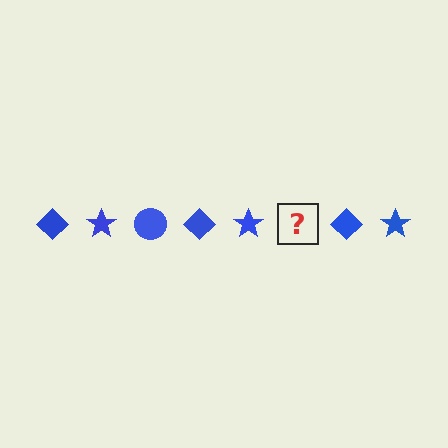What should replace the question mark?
The question mark should be replaced with a blue circle.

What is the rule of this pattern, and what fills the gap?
The rule is that the pattern cycles through diamond, star, circle shapes in blue. The gap should be filled with a blue circle.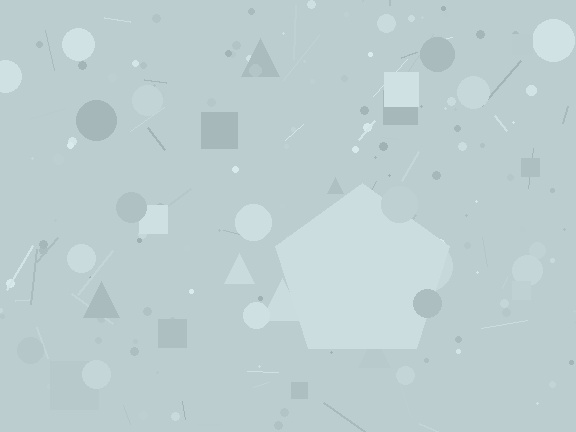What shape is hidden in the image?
A pentagon is hidden in the image.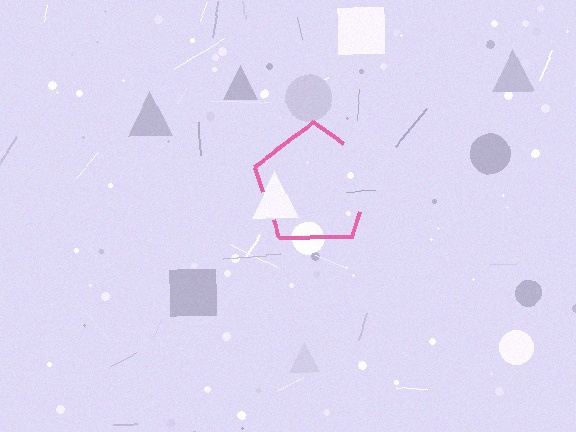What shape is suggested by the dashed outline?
The dashed outline suggests a pentagon.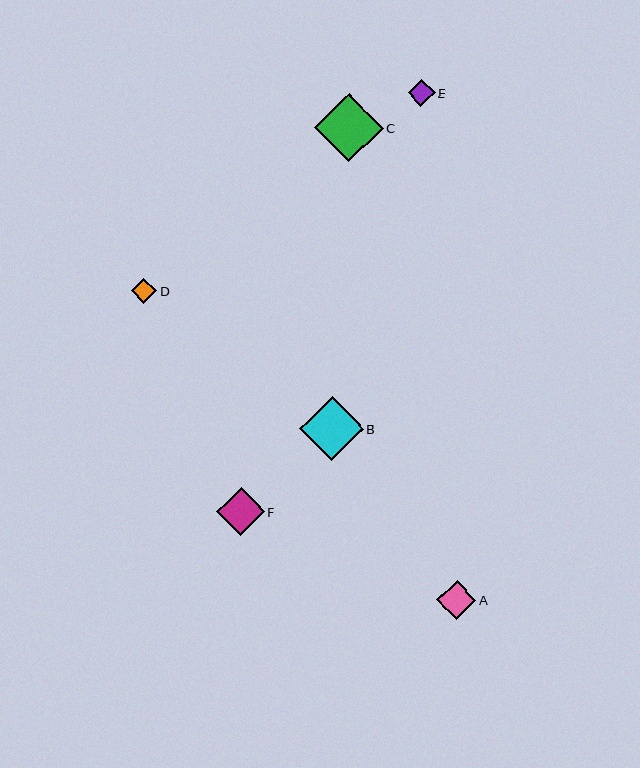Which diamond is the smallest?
Diamond D is the smallest with a size of approximately 25 pixels.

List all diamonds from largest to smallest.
From largest to smallest: C, B, F, A, E, D.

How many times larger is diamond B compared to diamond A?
Diamond B is approximately 1.6 times the size of diamond A.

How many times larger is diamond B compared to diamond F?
Diamond B is approximately 1.3 times the size of diamond F.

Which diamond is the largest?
Diamond C is the largest with a size of approximately 69 pixels.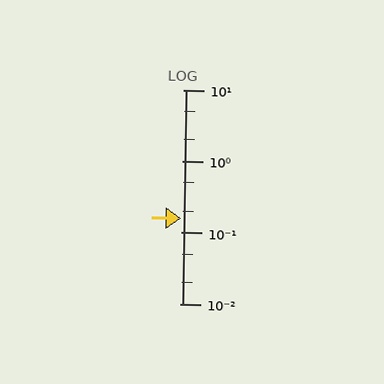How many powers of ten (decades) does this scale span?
The scale spans 3 decades, from 0.01 to 10.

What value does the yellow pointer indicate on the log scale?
The pointer indicates approximately 0.16.